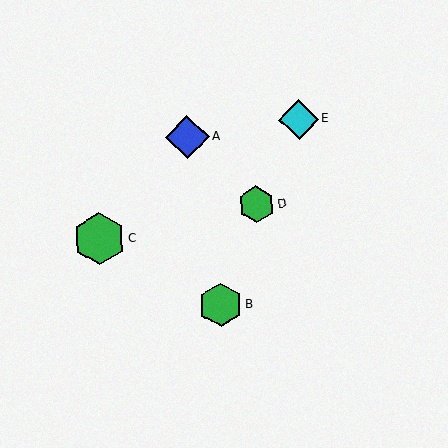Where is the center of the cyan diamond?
The center of the cyan diamond is at (299, 119).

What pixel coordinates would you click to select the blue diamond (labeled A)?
Click at (187, 137) to select the blue diamond A.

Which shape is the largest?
The green hexagon (labeled C) is the largest.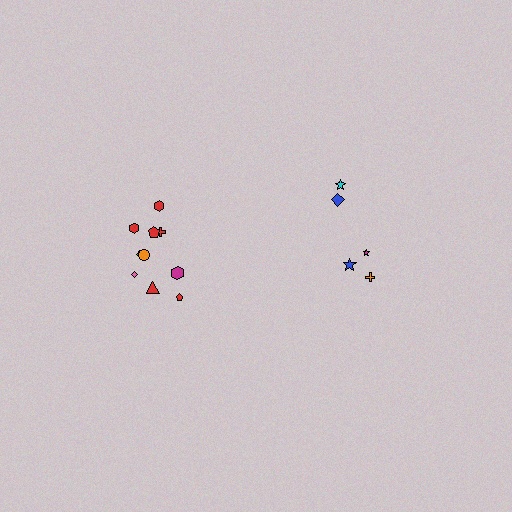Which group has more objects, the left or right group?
The left group.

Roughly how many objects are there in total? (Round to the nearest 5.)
Roughly 15 objects in total.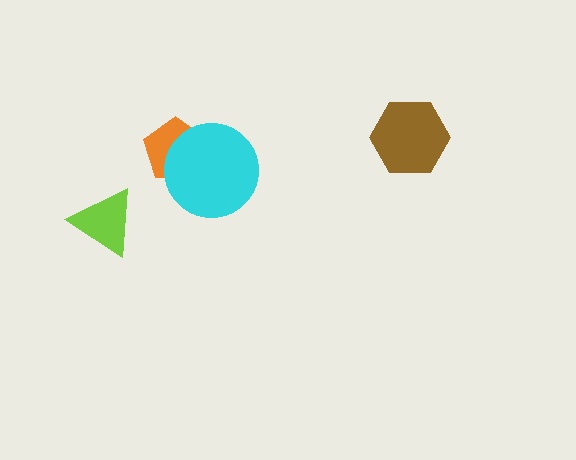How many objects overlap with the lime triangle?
0 objects overlap with the lime triangle.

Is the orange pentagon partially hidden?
Yes, it is partially covered by another shape.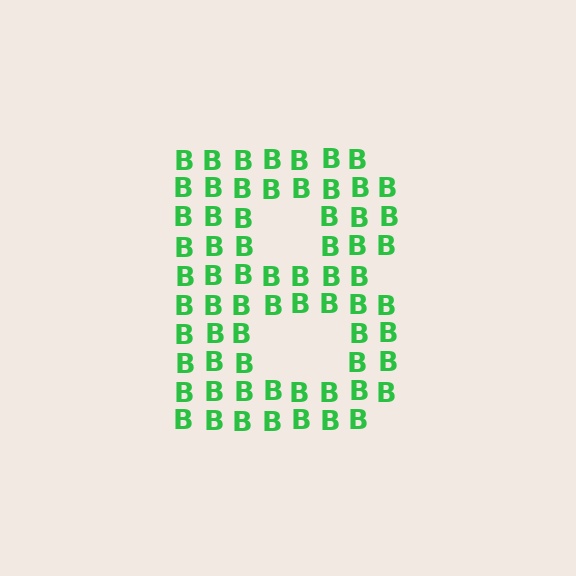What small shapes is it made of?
It is made of small letter B's.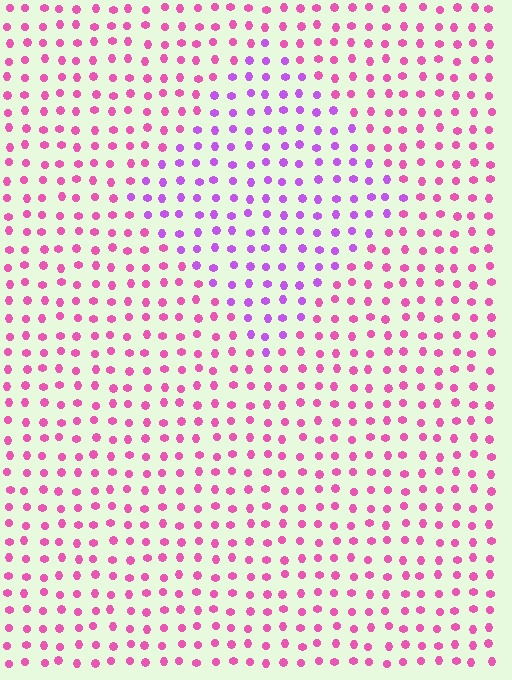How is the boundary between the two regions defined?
The boundary is defined purely by a slight shift in hue (about 38 degrees). Spacing, size, and orientation are identical on both sides.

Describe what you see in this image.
The image is filled with small pink elements in a uniform arrangement. A diamond-shaped region is visible where the elements are tinted to a slightly different hue, forming a subtle color boundary.